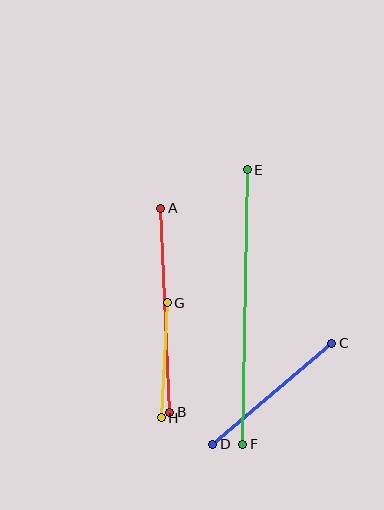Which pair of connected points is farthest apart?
Points E and F are farthest apart.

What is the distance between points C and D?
The distance is approximately 156 pixels.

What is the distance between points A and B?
The distance is approximately 204 pixels.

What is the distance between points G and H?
The distance is approximately 115 pixels.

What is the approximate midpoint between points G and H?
The midpoint is at approximately (164, 360) pixels.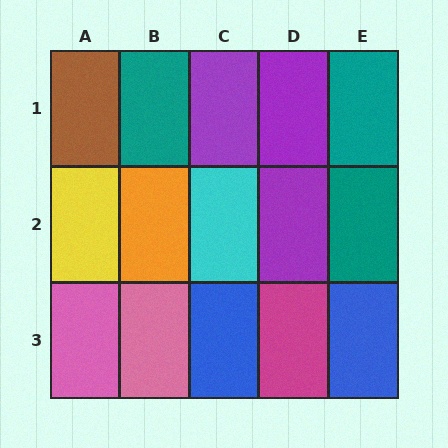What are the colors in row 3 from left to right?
Pink, pink, blue, magenta, blue.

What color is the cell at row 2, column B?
Orange.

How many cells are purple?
3 cells are purple.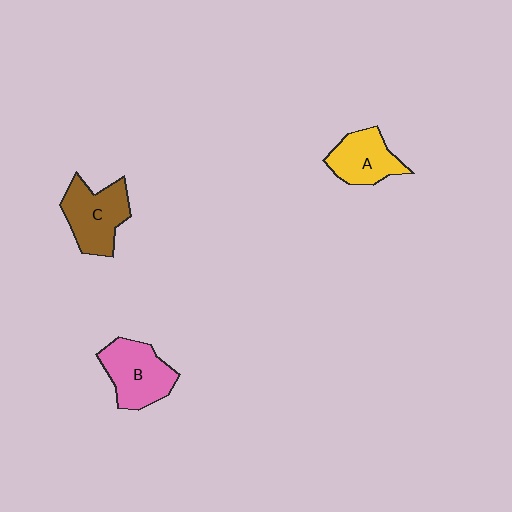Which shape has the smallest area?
Shape A (yellow).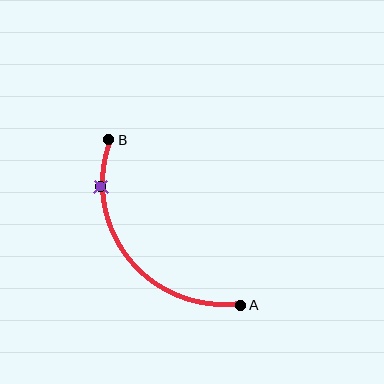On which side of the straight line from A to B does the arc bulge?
The arc bulges below and to the left of the straight line connecting A and B.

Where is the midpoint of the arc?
The arc midpoint is the point on the curve farthest from the straight line joining A and B. It sits below and to the left of that line.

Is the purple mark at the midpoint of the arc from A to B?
No. The purple mark lies on the arc but is closer to endpoint B. The arc midpoint would be at the point on the curve equidistant along the arc from both A and B.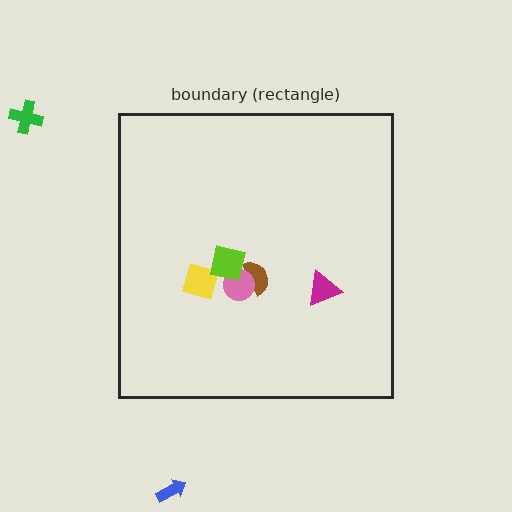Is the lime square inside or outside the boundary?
Inside.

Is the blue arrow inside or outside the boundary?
Outside.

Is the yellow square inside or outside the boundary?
Inside.